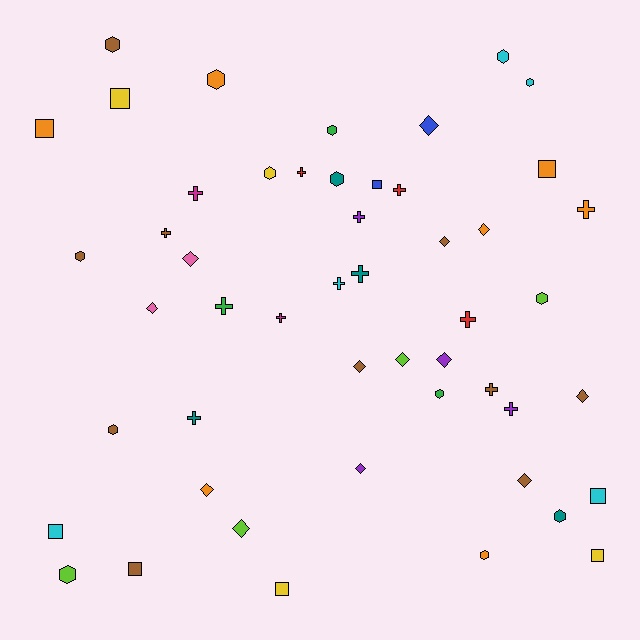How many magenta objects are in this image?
There are 2 magenta objects.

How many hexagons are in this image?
There are 14 hexagons.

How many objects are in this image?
There are 50 objects.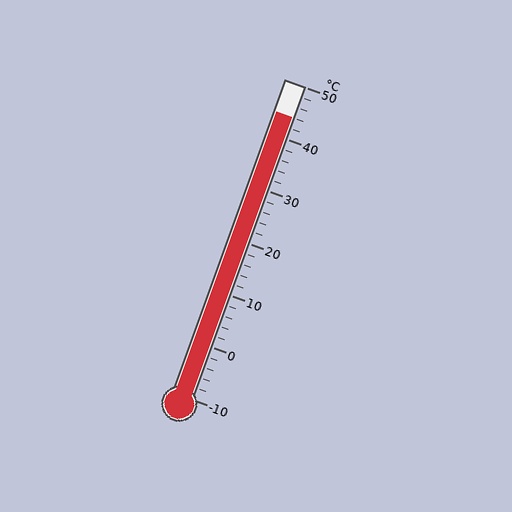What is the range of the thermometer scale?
The thermometer scale ranges from -10°C to 50°C.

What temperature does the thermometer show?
The thermometer shows approximately 44°C.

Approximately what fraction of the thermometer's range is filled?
The thermometer is filled to approximately 90% of its range.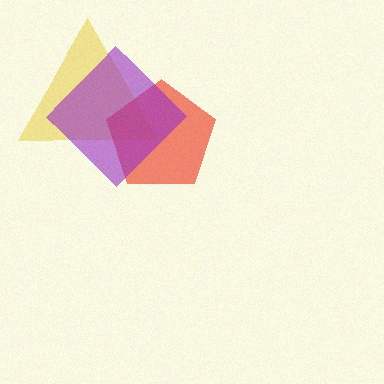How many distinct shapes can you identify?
There are 3 distinct shapes: a yellow triangle, a red pentagon, a purple diamond.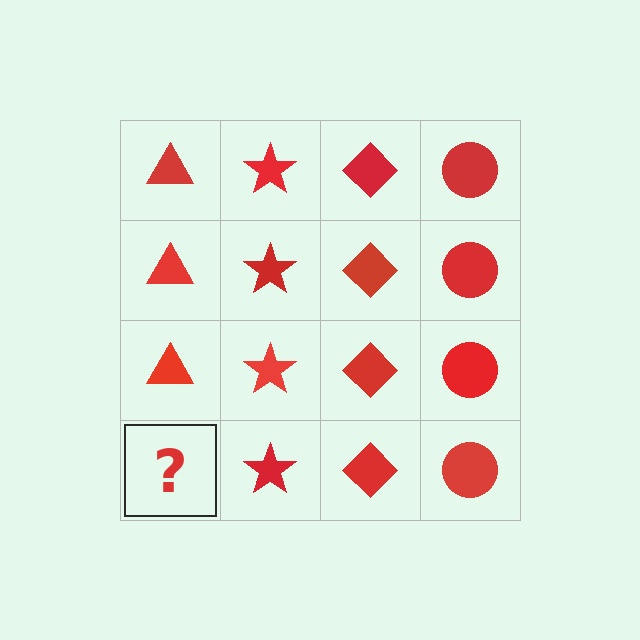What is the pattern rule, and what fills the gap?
The rule is that each column has a consistent shape. The gap should be filled with a red triangle.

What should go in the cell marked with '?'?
The missing cell should contain a red triangle.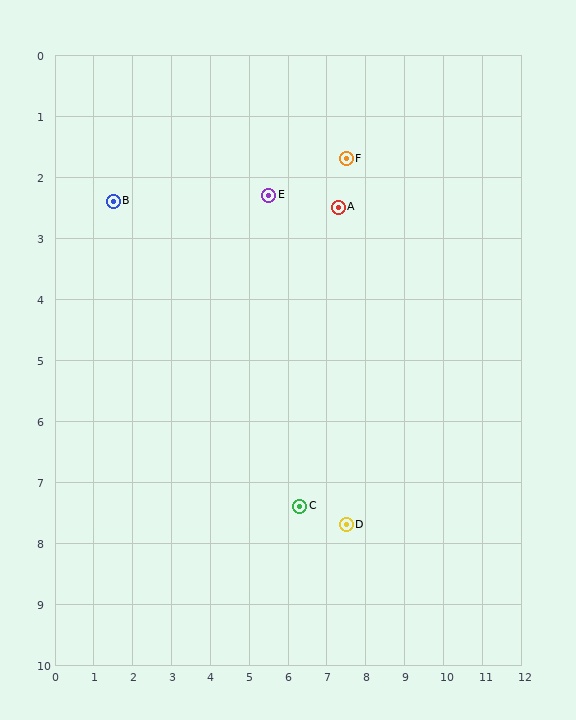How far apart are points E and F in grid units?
Points E and F are about 2.1 grid units apart.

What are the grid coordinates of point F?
Point F is at approximately (7.5, 1.7).